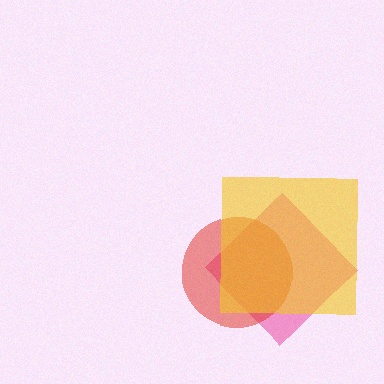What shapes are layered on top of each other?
The layered shapes are: a pink diamond, a red circle, a yellow square.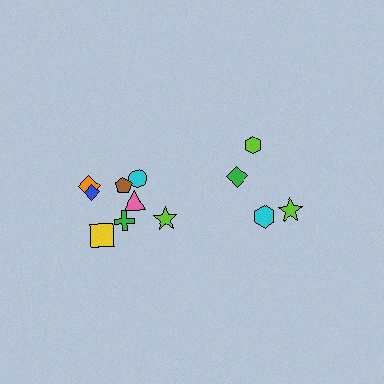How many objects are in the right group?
There are 4 objects.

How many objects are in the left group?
There are 8 objects.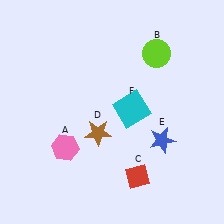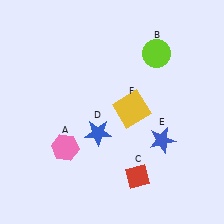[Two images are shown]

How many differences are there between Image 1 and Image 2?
There are 2 differences between the two images.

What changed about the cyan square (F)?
In Image 1, F is cyan. In Image 2, it changed to yellow.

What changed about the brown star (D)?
In Image 1, D is brown. In Image 2, it changed to blue.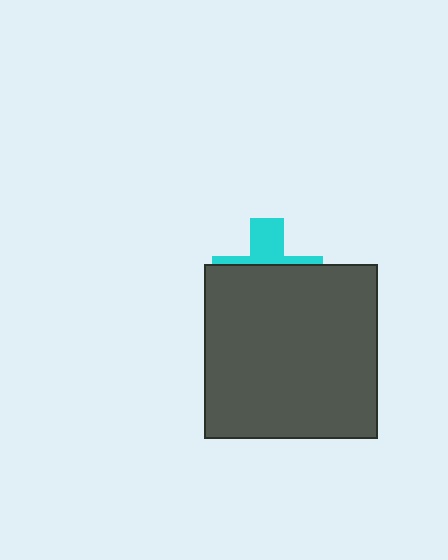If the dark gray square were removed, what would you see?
You would see the complete cyan cross.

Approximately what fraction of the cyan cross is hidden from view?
Roughly 66% of the cyan cross is hidden behind the dark gray square.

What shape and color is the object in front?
The object in front is a dark gray square.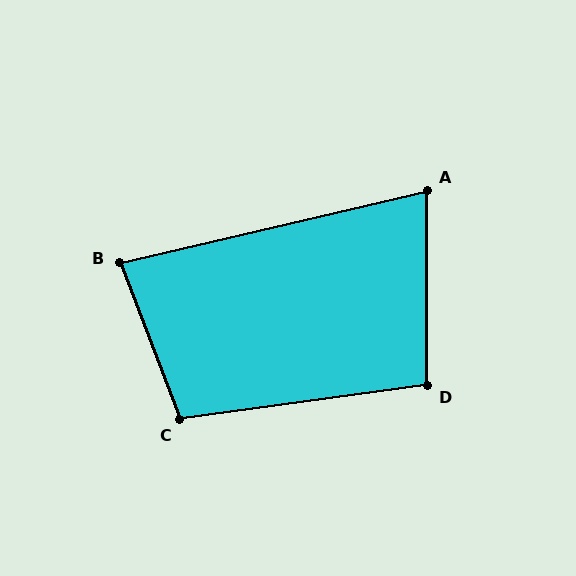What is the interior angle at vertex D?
Approximately 98 degrees (obtuse).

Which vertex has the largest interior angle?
C, at approximately 103 degrees.